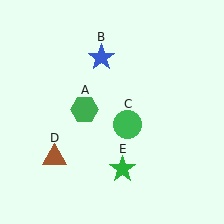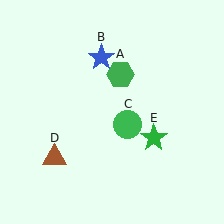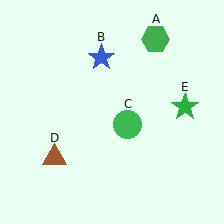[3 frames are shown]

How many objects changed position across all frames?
2 objects changed position: green hexagon (object A), green star (object E).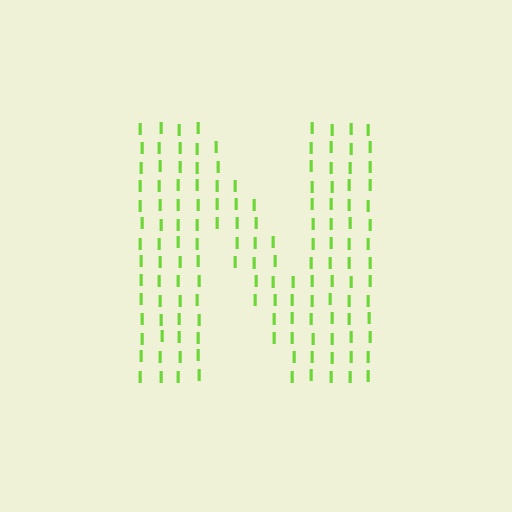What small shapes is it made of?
It is made of small letter I's.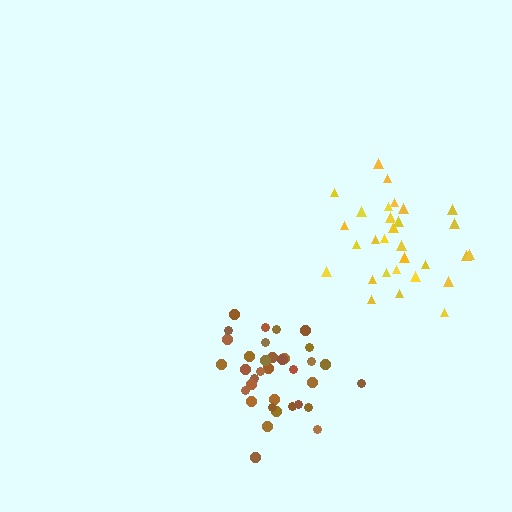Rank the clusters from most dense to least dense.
brown, yellow.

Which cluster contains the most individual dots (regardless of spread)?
Brown (35).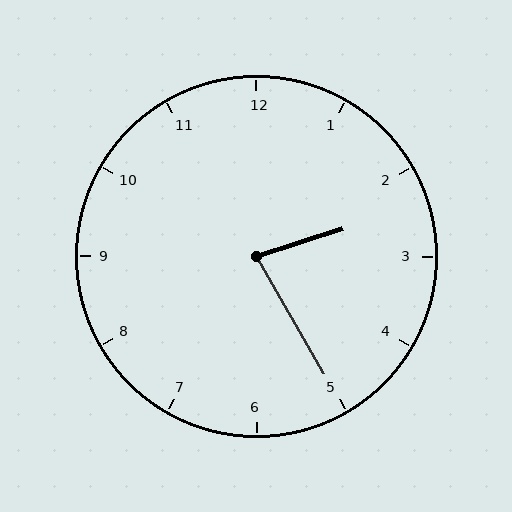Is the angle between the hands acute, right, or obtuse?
It is acute.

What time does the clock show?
2:25.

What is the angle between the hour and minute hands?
Approximately 78 degrees.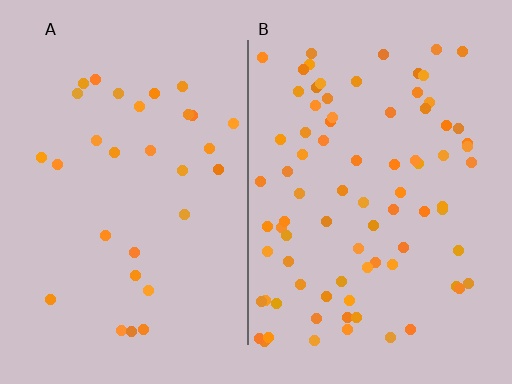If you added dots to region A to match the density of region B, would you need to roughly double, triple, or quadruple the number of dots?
Approximately triple.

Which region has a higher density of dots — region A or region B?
B (the right).